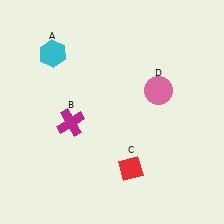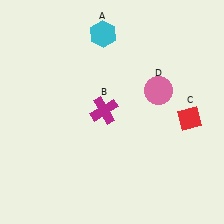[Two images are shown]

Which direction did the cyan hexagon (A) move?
The cyan hexagon (A) moved right.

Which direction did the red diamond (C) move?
The red diamond (C) moved right.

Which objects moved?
The objects that moved are: the cyan hexagon (A), the magenta cross (B), the red diamond (C).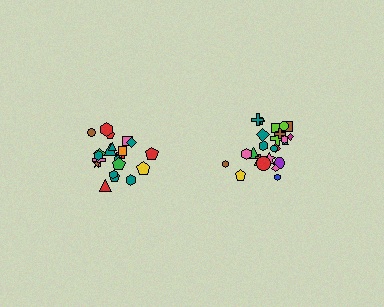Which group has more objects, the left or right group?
The right group.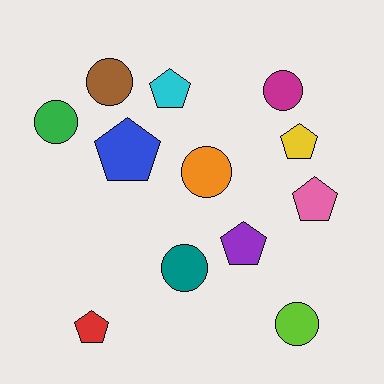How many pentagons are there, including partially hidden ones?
There are 6 pentagons.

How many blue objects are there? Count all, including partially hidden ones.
There is 1 blue object.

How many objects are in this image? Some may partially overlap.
There are 12 objects.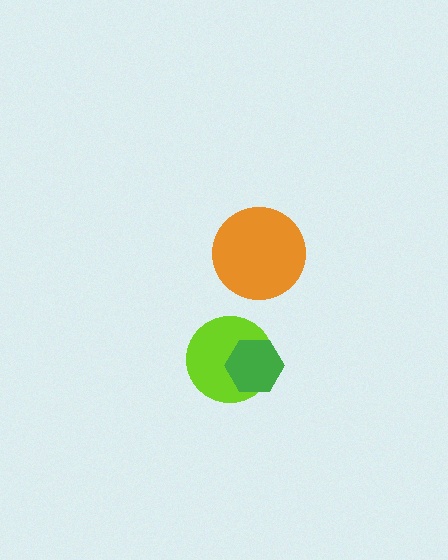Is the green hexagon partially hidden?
No, no other shape covers it.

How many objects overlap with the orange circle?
0 objects overlap with the orange circle.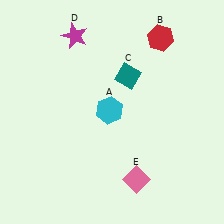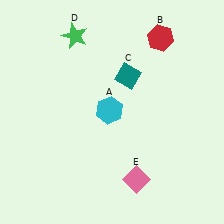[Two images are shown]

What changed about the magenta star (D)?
In Image 1, D is magenta. In Image 2, it changed to green.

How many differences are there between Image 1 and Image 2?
There is 1 difference between the two images.